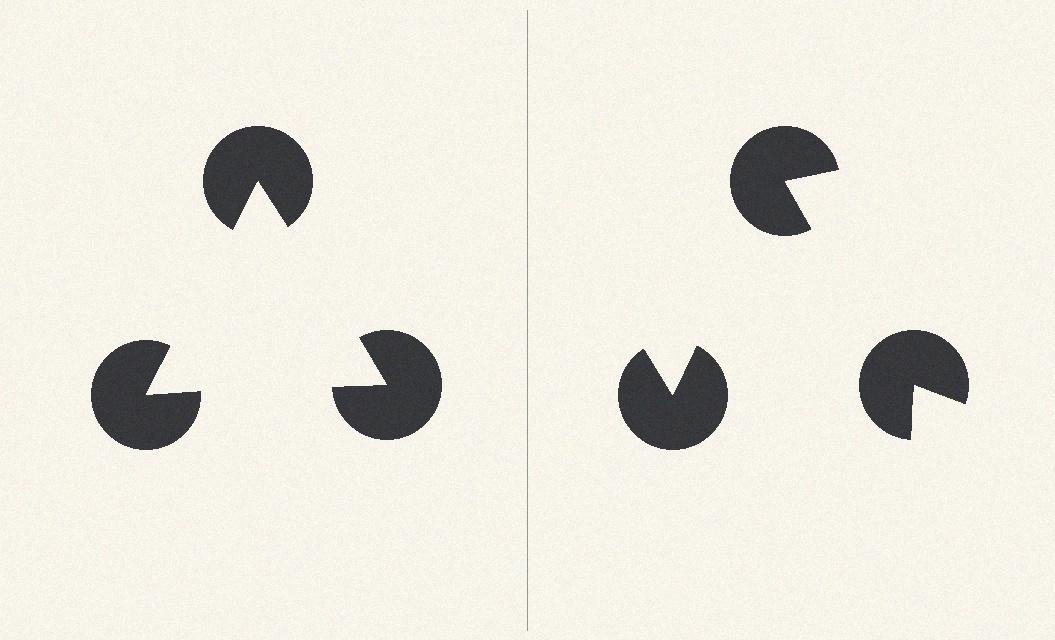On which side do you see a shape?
An illusory triangle appears on the left side. On the right side the wedge cuts are rotated, so no coherent shape forms.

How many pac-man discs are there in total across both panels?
6 — 3 on each side.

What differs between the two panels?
The pac-man discs are positioned identically on both sides; only the wedge orientations differ. On the left they align to a triangle; on the right they are misaligned.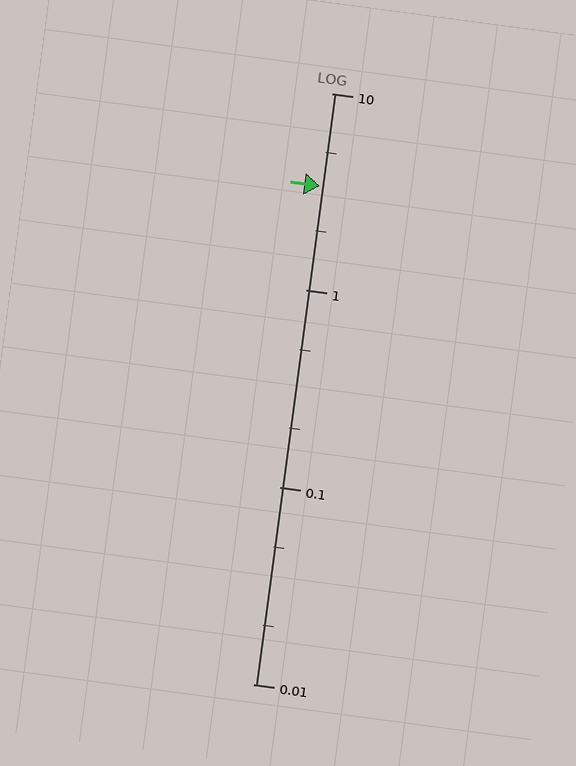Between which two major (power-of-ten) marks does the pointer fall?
The pointer is between 1 and 10.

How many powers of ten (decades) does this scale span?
The scale spans 3 decades, from 0.01 to 10.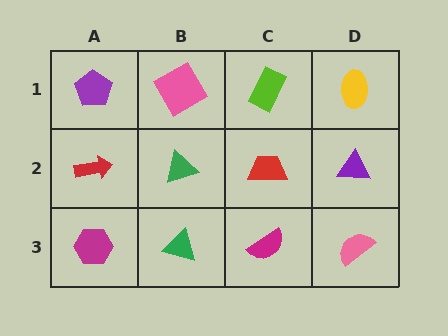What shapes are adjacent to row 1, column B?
A green triangle (row 2, column B), a purple pentagon (row 1, column A), a lime rectangle (row 1, column C).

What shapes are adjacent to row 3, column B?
A green triangle (row 2, column B), a magenta hexagon (row 3, column A), a magenta semicircle (row 3, column C).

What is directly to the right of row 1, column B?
A lime rectangle.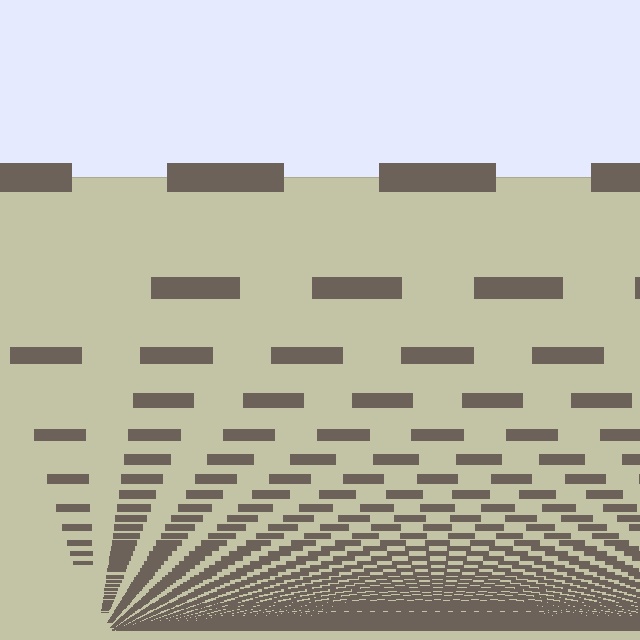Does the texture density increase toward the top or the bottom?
Density increases toward the bottom.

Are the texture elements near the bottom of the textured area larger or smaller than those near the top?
Smaller. The gradient is inverted — elements near the bottom are smaller and denser.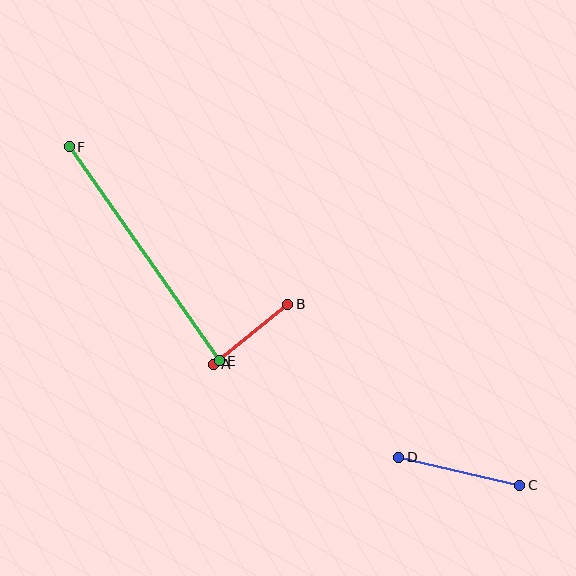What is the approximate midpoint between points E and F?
The midpoint is at approximately (144, 254) pixels.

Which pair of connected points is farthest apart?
Points E and F are farthest apart.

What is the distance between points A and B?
The distance is approximately 95 pixels.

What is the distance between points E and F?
The distance is approximately 261 pixels.